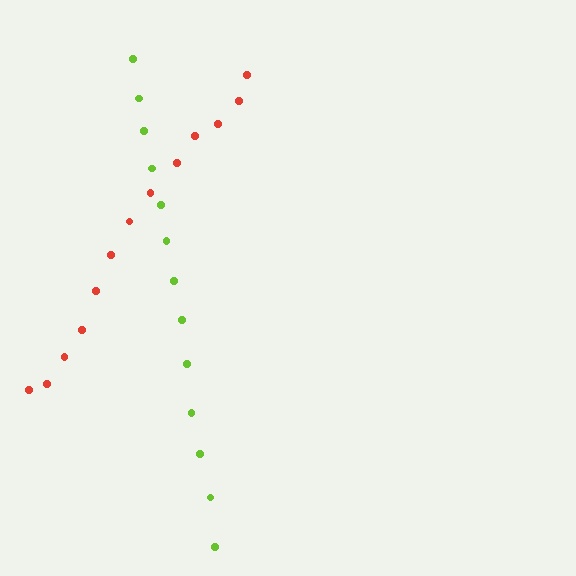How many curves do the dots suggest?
There are 2 distinct paths.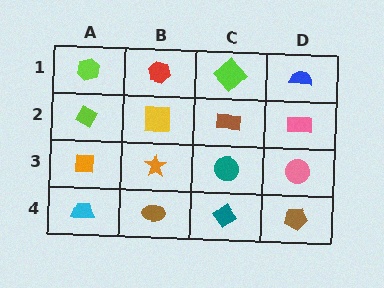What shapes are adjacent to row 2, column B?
A red hexagon (row 1, column B), an orange star (row 3, column B), a lime diamond (row 2, column A), a brown rectangle (row 2, column C).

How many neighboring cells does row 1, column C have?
3.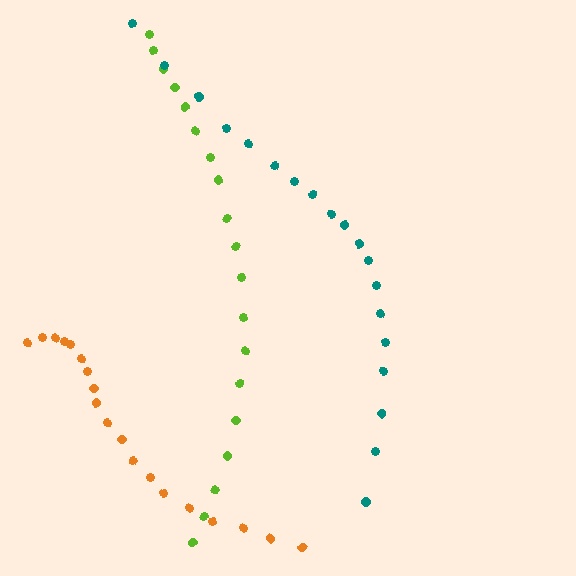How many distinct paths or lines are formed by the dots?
There are 3 distinct paths.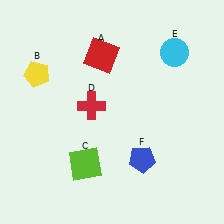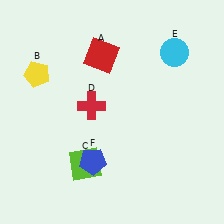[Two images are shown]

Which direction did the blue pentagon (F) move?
The blue pentagon (F) moved left.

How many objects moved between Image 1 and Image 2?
1 object moved between the two images.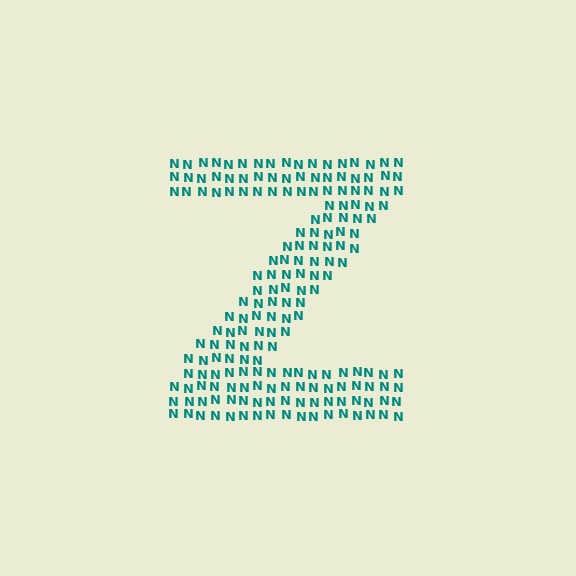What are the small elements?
The small elements are letter N's.